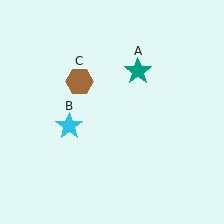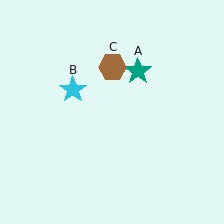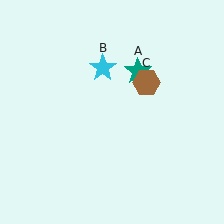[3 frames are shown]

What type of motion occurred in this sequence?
The cyan star (object B), brown hexagon (object C) rotated clockwise around the center of the scene.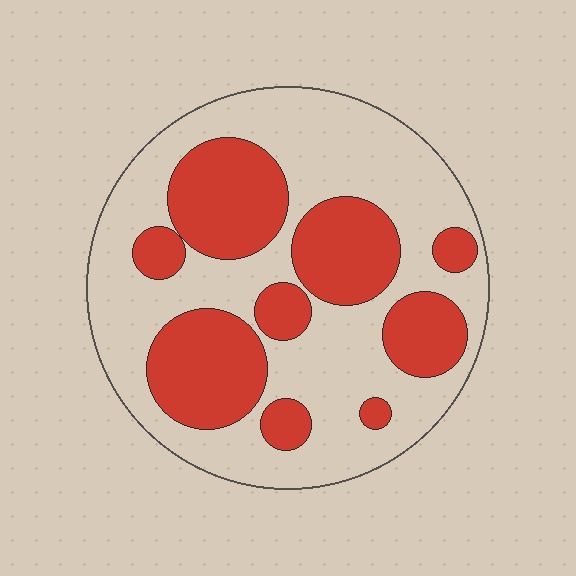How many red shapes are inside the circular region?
9.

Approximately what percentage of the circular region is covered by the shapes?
Approximately 40%.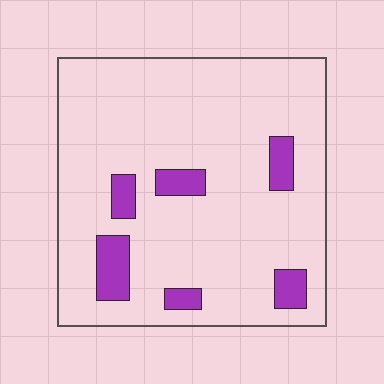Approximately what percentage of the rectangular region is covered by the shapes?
Approximately 10%.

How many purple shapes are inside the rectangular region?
6.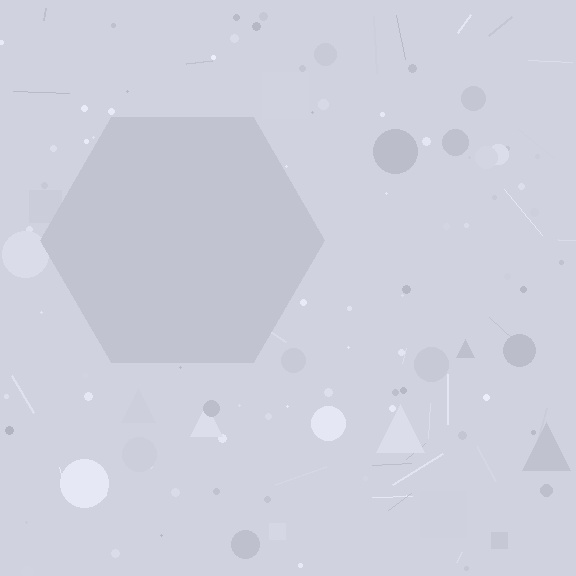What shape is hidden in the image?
A hexagon is hidden in the image.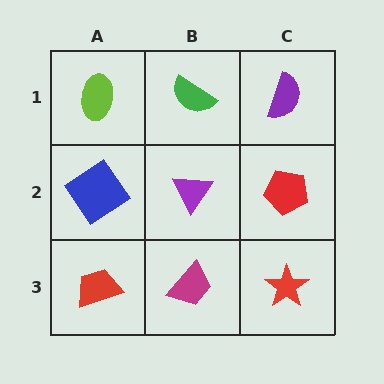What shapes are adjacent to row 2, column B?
A green semicircle (row 1, column B), a magenta trapezoid (row 3, column B), a blue diamond (row 2, column A), a red pentagon (row 2, column C).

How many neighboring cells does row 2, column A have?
3.